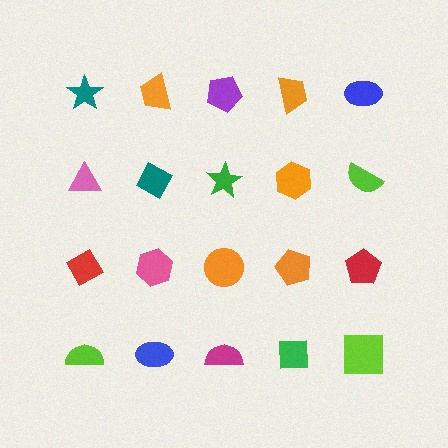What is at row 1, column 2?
An orange trapezoid.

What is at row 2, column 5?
A lime semicircle.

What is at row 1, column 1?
A teal star.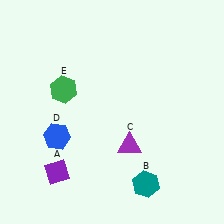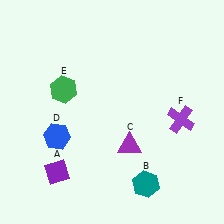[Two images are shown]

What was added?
A purple cross (F) was added in Image 2.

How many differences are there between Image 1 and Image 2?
There is 1 difference between the two images.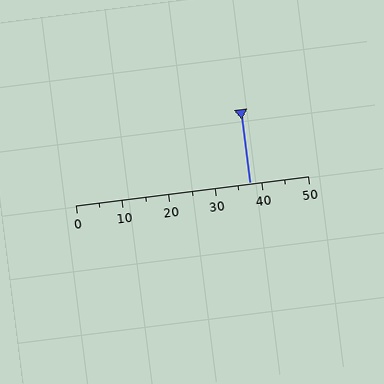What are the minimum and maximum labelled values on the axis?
The axis runs from 0 to 50.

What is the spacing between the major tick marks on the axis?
The major ticks are spaced 10 apart.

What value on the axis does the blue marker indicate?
The marker indicates approximately 37.5.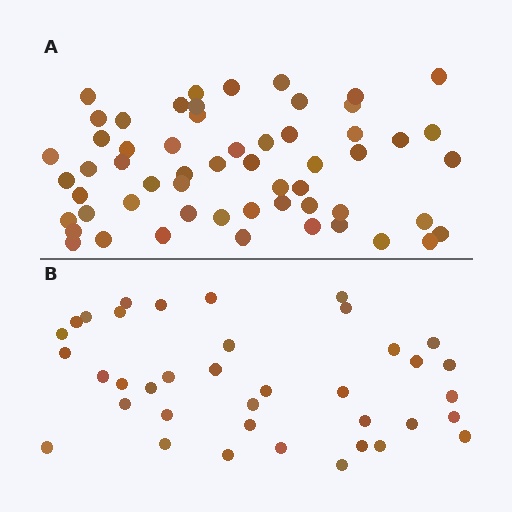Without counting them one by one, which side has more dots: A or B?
Region A (the top region) has more dots.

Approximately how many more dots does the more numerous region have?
Region A has approximately 20 more dots than region B.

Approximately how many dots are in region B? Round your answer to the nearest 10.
About 40 dots. (The exact count is 38, which rounds to 40.)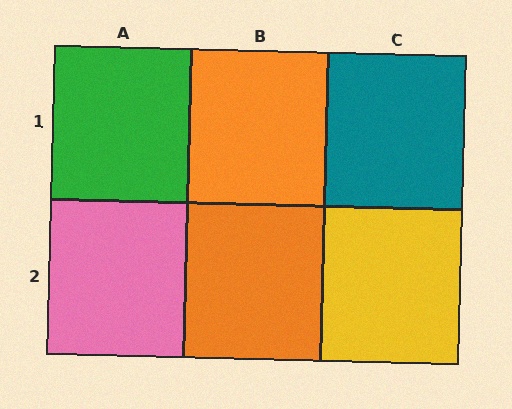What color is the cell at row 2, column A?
Pink.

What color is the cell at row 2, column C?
Yellow.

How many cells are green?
1 cell is green.